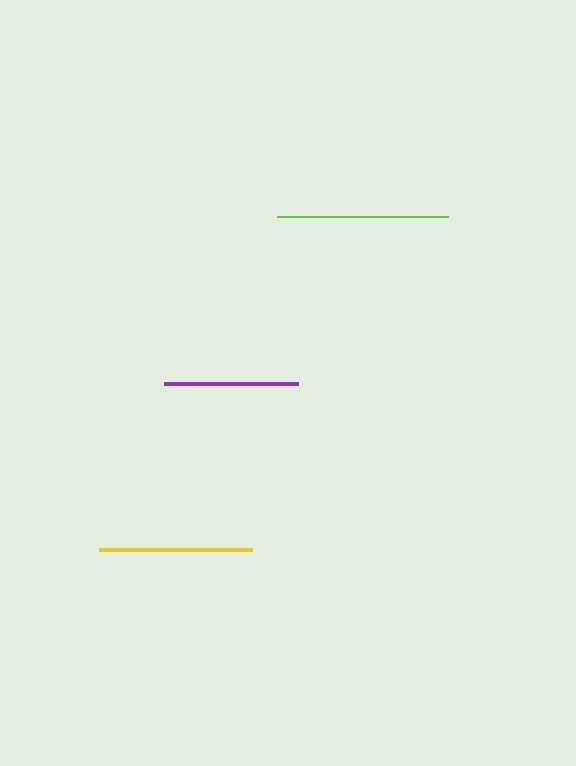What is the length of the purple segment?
The purple segment is approximately 134 pixels long.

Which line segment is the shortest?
The purple line is the shortest at approximately 134 pixels.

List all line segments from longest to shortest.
From longest to shortest: lime, yellow, purple.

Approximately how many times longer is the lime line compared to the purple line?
The lime line is approximately 1.3 times the length of the purple line.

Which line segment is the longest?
The lime line is the longest at approximately 171 pixels.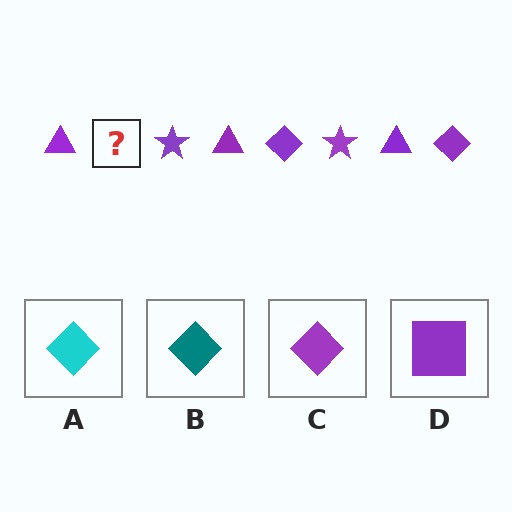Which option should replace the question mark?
Option C.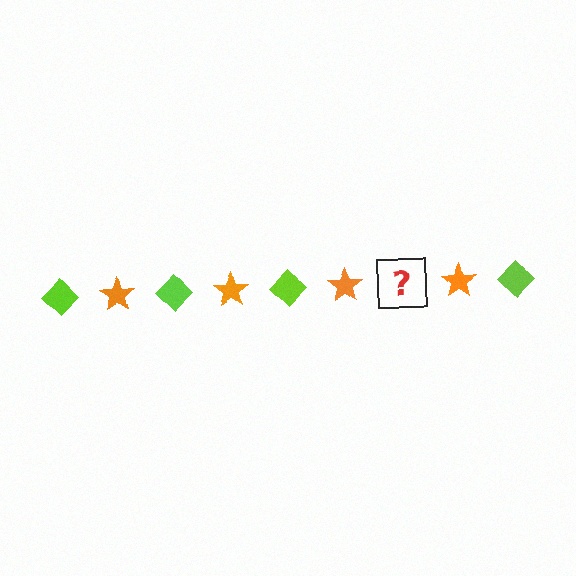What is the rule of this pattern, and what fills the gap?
The rule is that the pattern alternates between lime diamond and orange star. The gap should be filled with a lime diamond.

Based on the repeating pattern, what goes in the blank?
The blank should be a lime diamond.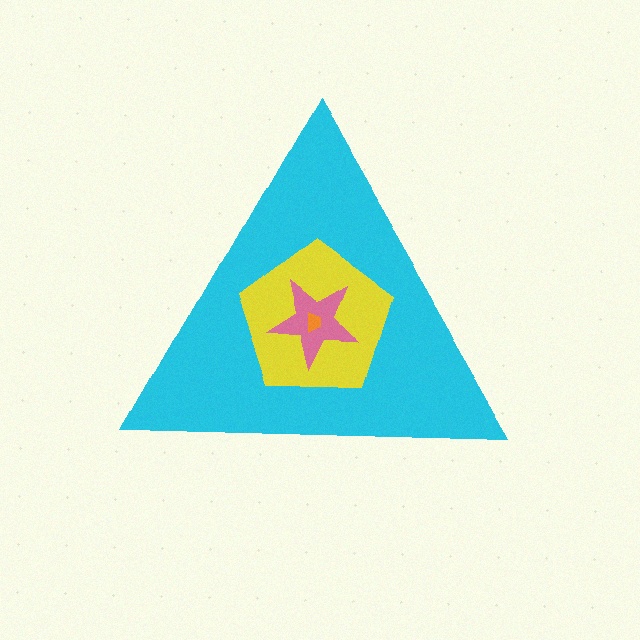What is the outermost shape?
The cyan triangle.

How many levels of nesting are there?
4.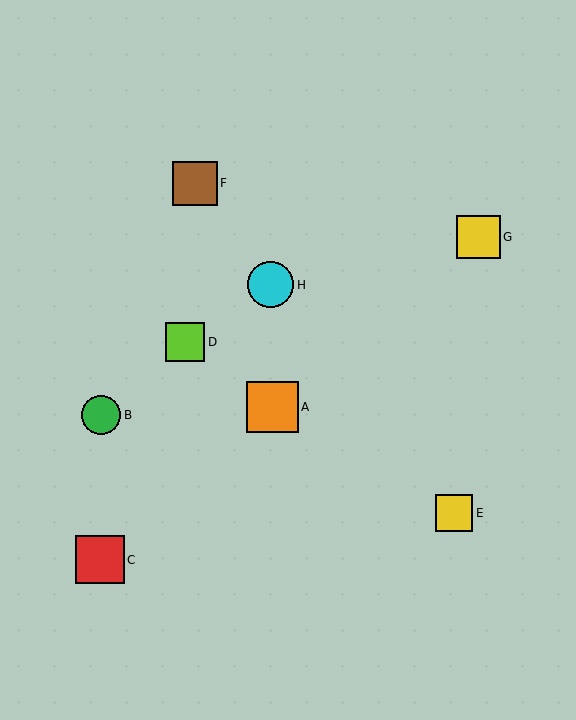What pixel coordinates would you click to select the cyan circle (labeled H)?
Click at (271, 285) to select the cyan circle H.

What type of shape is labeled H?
Shape H is a cyan circle.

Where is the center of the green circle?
The center of the green circle is at (101, 415).